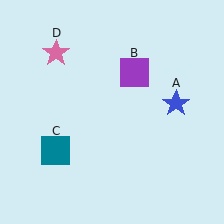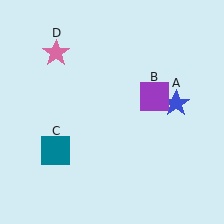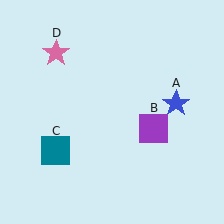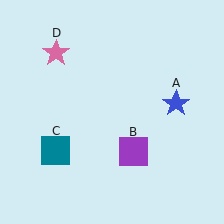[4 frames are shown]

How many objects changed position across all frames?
1 object changed position: purple square (object B).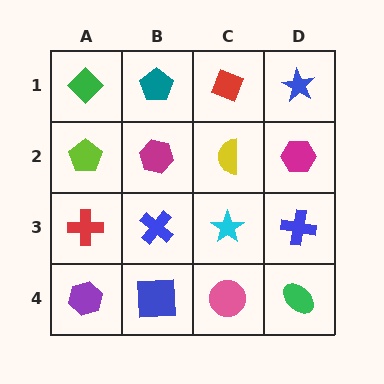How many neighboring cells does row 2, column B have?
4.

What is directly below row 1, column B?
A magenta hexagon.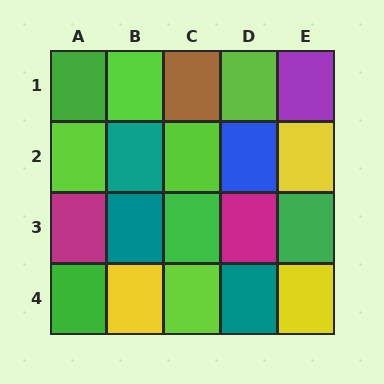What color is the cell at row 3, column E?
Green.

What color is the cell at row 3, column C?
Green.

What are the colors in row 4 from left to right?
Green, yellow, lime, teal, yellow.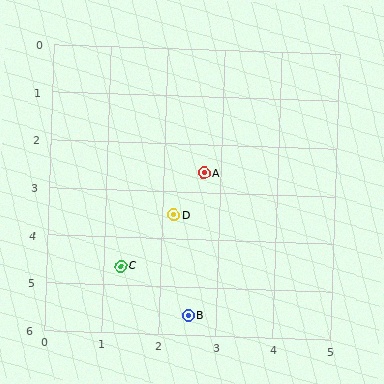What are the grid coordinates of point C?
Point C is at approximately (1.3, 4.6).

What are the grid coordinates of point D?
Point D is at approximately (2.2, 3.5).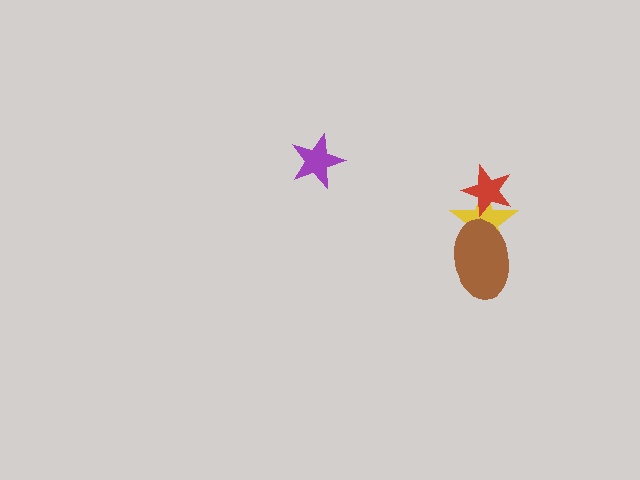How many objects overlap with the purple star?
0 objects overlap with the purple star.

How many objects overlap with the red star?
1 object overlaps with the red star.